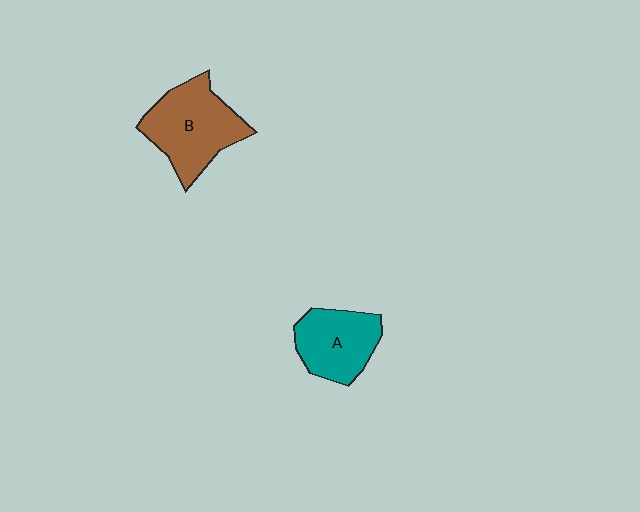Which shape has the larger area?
Shape B (brown).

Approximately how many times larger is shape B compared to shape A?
Approximately 1.3 times.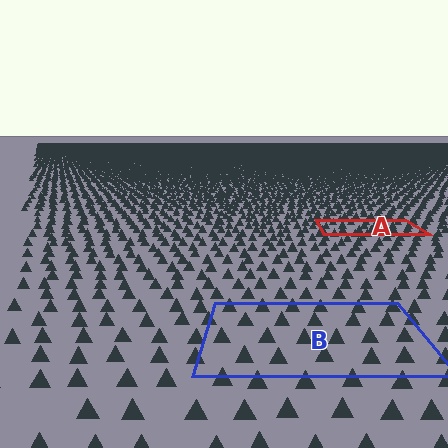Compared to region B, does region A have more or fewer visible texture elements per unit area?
Region A has more texture elements per unit area — they are packed more densely because it is farther away.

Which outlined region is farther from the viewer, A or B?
Region A is farther from the viewer — the texture elements inside it appear smaller and more densely packed.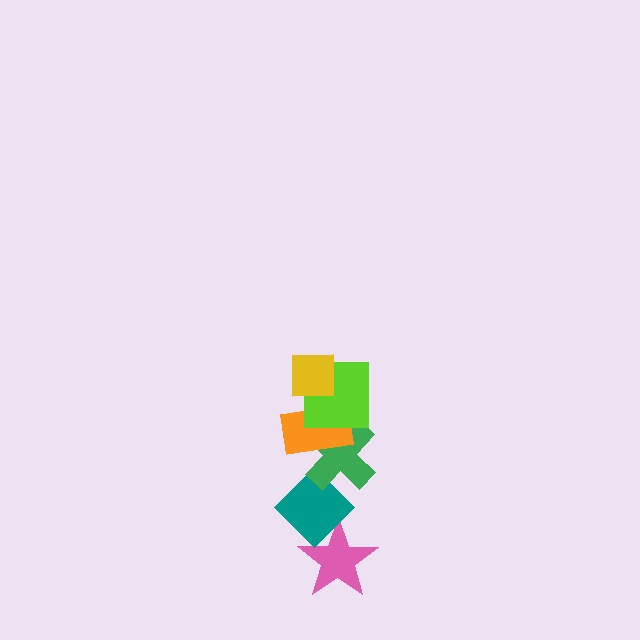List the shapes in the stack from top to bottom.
From top to bottom: the yellow square, the lime square, the orange rectangle, the green cross, the teal diamond, the pink star.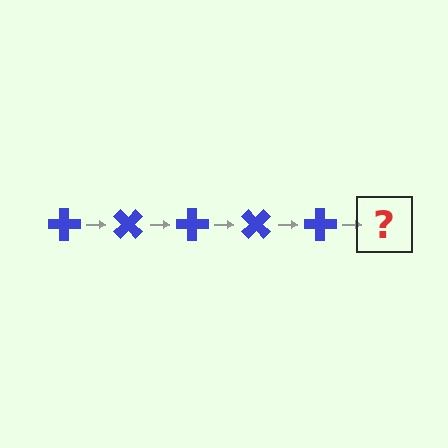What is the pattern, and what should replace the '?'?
The pattern is that the cross rotates 45 degrees each step. The '?' should be a blue cross rotated 225 degrees.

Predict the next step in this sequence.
The next step is a blue cross rotated 225 degrees.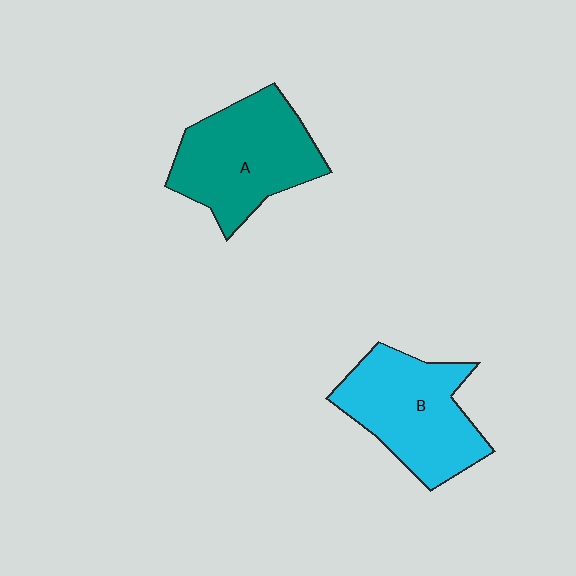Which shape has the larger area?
Shape A (teal).